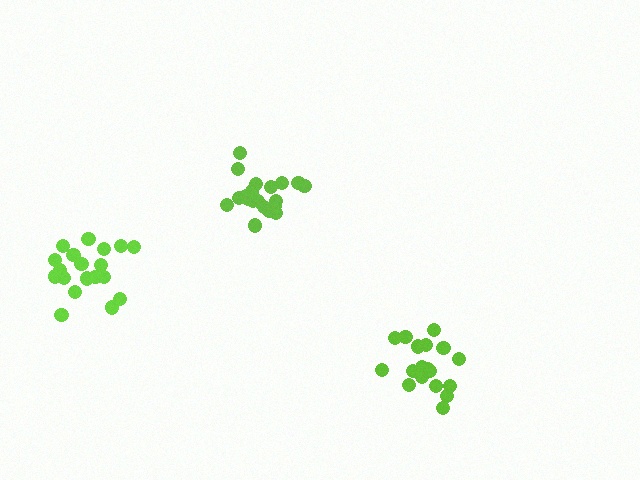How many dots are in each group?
Group 1: 20 dots, Group 2: 19 dots, Group 3: 18 dots (57 total).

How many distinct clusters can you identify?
There are 3 distinct clusters.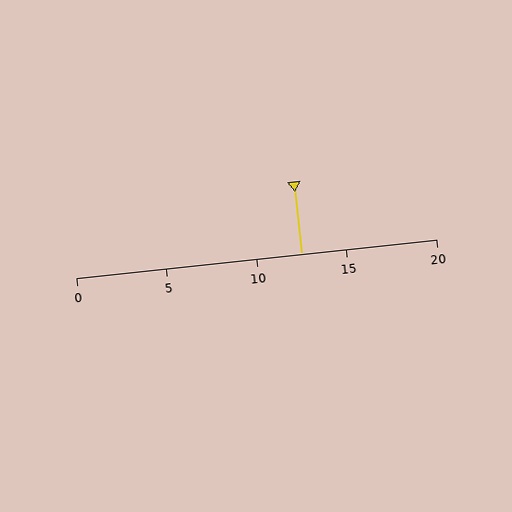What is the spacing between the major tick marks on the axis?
The major ticks are spaced 5 apart.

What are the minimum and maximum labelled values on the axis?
The axis runs from 0 to 20.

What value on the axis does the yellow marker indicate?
The marker indicates approximately 12.5.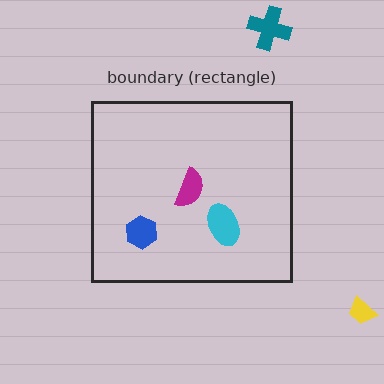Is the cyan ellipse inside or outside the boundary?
Inside.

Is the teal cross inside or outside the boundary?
Outside.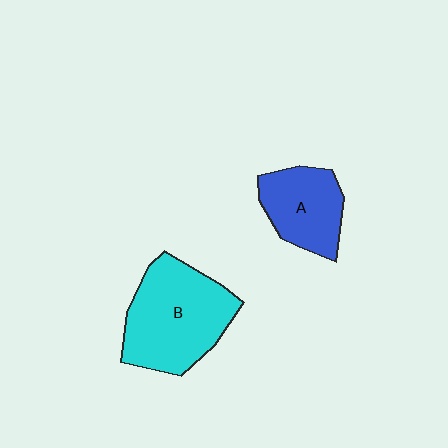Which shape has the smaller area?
Shape A (blue).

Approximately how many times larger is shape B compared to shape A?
Approximately 1.6 times.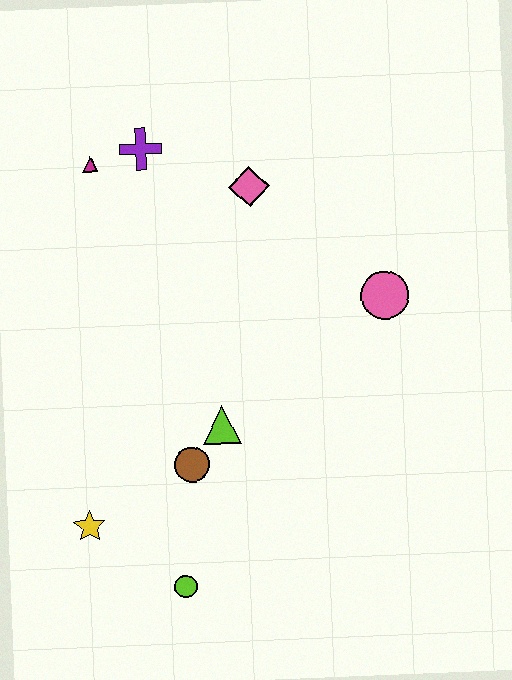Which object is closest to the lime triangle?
The brown circle is closest to the lime triangle.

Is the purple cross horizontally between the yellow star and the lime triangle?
Yes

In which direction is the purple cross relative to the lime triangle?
The purple cross is above the lime triangle.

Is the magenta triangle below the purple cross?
Yes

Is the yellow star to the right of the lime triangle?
No